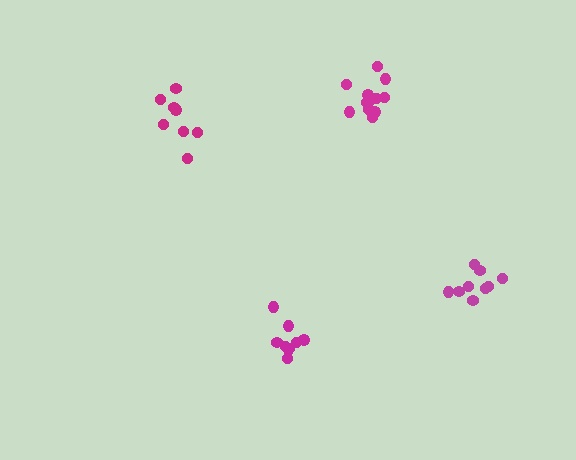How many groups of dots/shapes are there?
There are 4 groups.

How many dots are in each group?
Group 1: 8 dots, Group 2: 13 dots, Group 3: 9 dots, Group 4: 9 dots (39 total).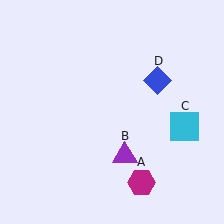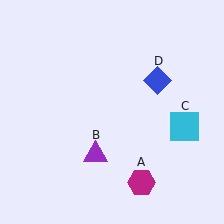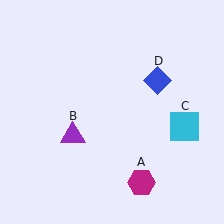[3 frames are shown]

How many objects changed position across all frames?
1 object changed position: purple triangle (object B).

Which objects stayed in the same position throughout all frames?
Magenta hexagon (object A) and cyan square (object C) and blue diamond (object D) remained stationary.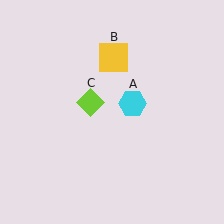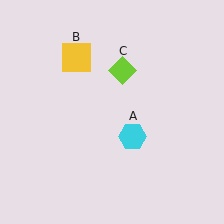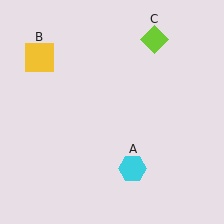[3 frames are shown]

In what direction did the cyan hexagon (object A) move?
The cyan hexagon (object A) moved down.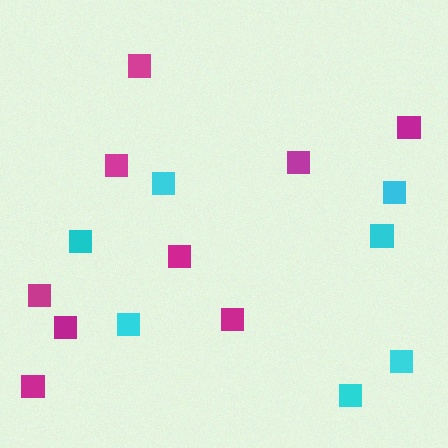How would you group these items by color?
There are 2 groups: one group of magenta squares (9) and one group of cyan squares (7).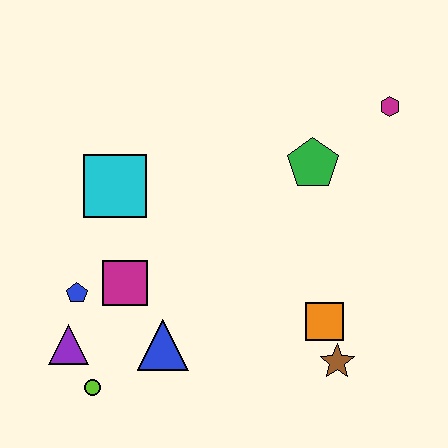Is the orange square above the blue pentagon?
No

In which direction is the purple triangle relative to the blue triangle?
The purple triangle is to the left of the blue triangle.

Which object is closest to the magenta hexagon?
The green pentagon is closest to the magenta hexagon.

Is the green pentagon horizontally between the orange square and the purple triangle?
Yes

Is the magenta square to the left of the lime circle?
No